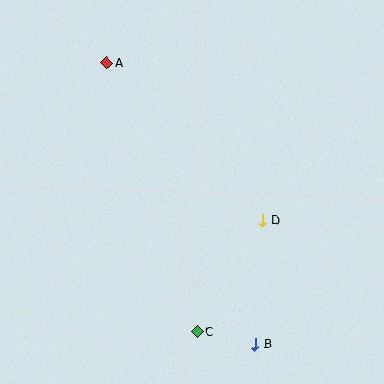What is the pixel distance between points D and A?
The distance between D and A is 222 pixels.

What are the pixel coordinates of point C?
Point C is at (197, 332).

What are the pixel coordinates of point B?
Point B is at (255, 344).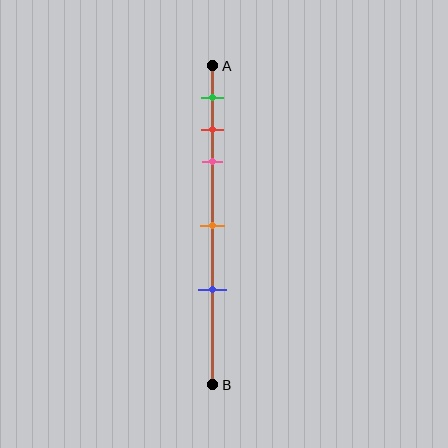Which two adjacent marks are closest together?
The red and pink marks are the closest adjacent pair.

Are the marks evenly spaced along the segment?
No, the marks are not evenly spaced.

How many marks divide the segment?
There are 5 marks dividing the segment.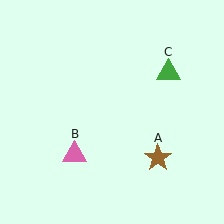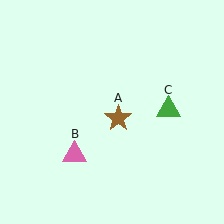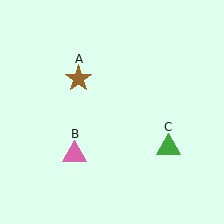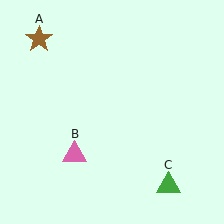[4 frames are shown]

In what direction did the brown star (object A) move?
The brown star (object A) moved up and to the left.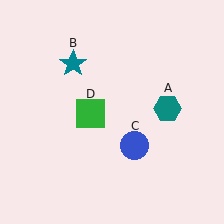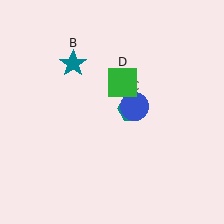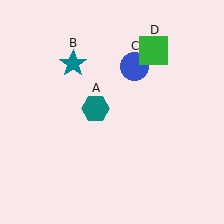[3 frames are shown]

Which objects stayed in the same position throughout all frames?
Teal star (object B) remained stationary.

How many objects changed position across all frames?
3 objects changed position: teal hexagon (object A), blue circle (object C), green square (object D).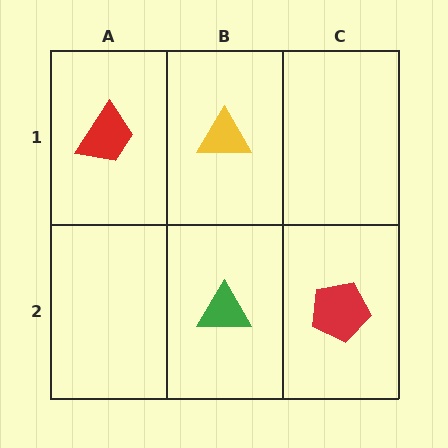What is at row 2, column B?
A green triangle.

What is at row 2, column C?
A red pentagon.